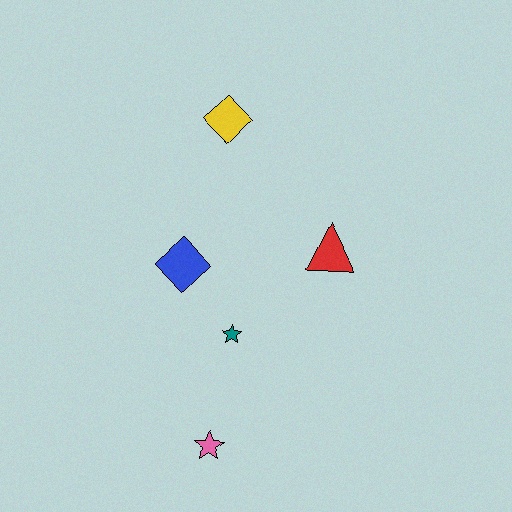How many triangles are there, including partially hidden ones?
There is 1 triangle.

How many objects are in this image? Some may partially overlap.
There are 5 objects.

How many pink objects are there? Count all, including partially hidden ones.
There is 1 pink object.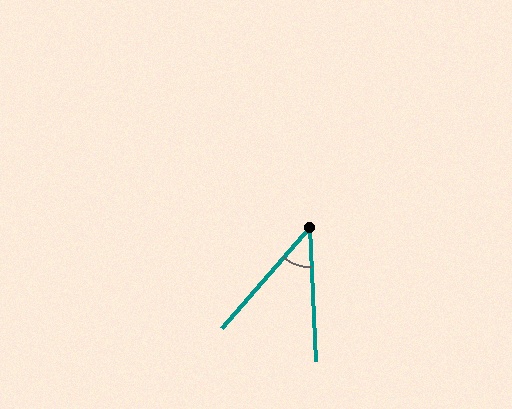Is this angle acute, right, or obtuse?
It is acute.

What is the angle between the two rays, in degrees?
Approximately 44 degrees.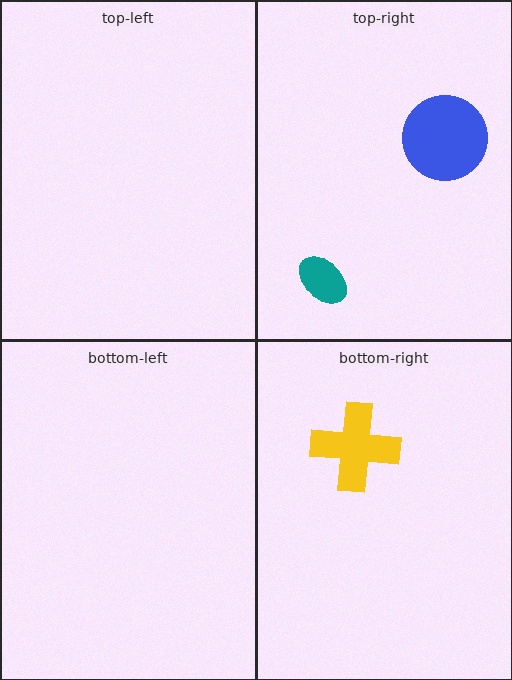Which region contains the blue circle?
The top-right region.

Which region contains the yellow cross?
The bottom-right region.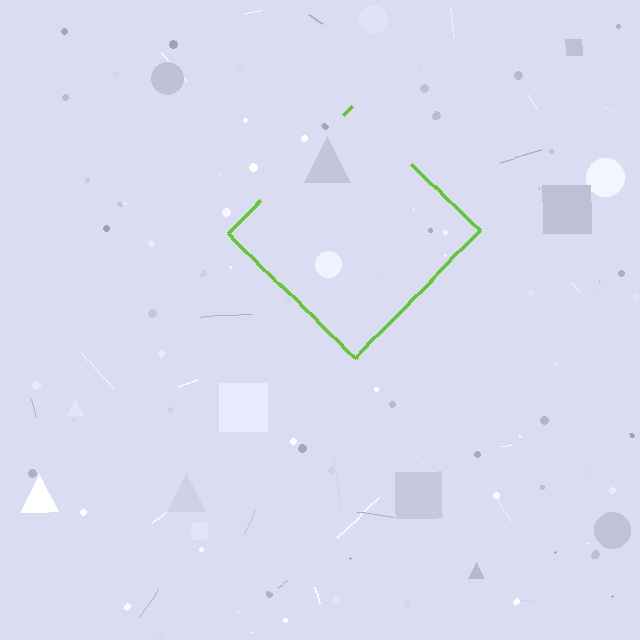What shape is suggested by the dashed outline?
The dashed outline suggests a diamond.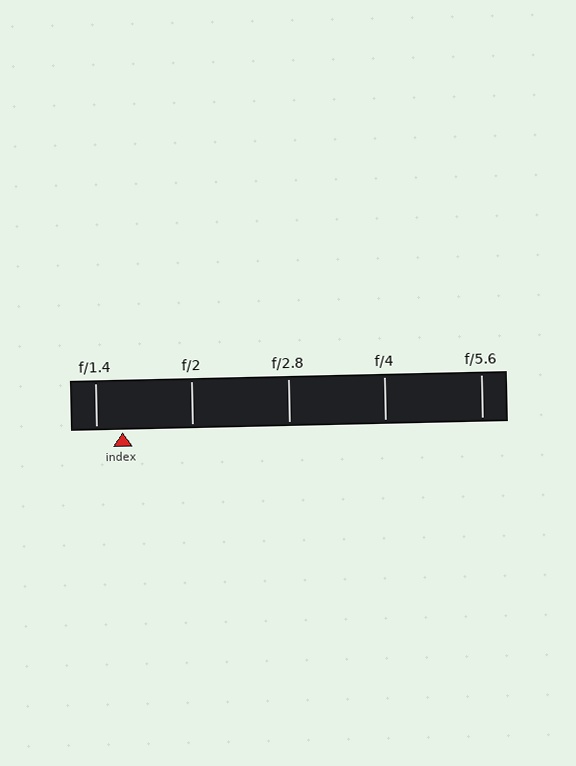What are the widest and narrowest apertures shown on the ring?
The widest aperture shown is f/1.4 and the narrowest is f/5.6.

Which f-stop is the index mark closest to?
The index mark is closest to f/1.4.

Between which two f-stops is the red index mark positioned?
The index mark is between f/1.4 and f/2.